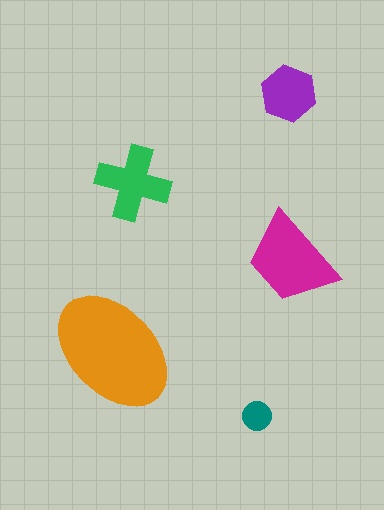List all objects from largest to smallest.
The orange ellipse, the magenta trapezoid, the green cross, the purple hexagon, the teal circle.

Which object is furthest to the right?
The purple hexagon is rightmost.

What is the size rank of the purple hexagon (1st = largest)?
4th.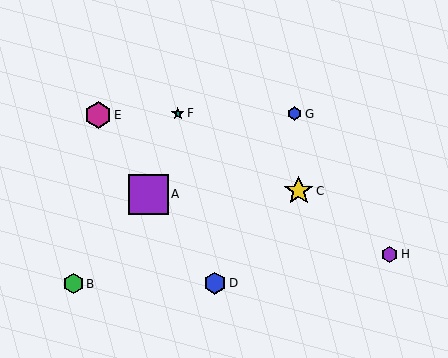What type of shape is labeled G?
Shape G is a blue hexagon.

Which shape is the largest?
The purple square (labeled A) is the largest.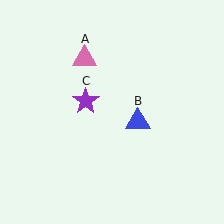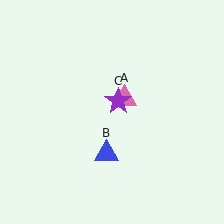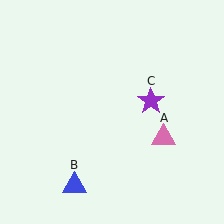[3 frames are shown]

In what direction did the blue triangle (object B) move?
The blue triangle (object B) moved down and to the left.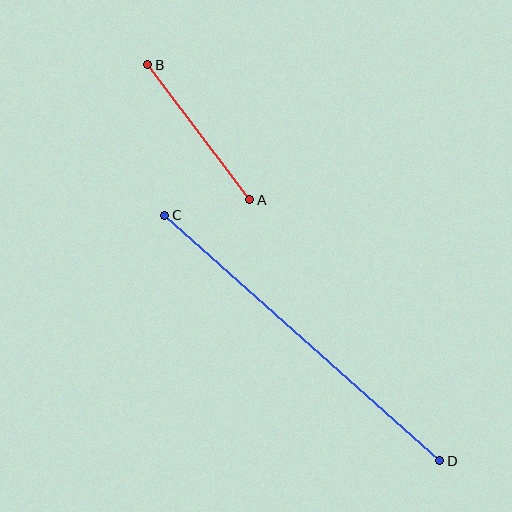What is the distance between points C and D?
The distance is approximately 369 pixels.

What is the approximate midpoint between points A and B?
The midpoint is at approximately (199, 132) pixels.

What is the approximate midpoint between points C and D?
The midpoint is at approximately (302, 338) pixels.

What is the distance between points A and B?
The distance is approximately 169 pixels.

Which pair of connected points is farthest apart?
Points C and D are farthest apart.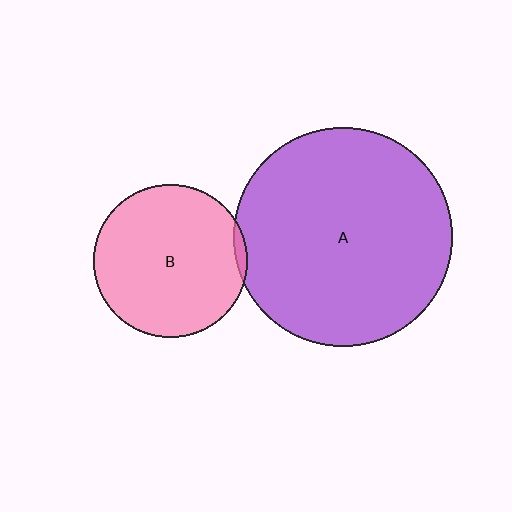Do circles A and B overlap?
Yes.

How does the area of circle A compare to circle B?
Approximately 2.0 times.